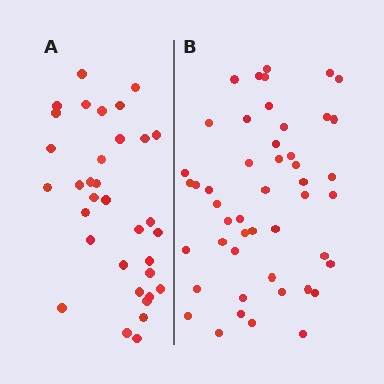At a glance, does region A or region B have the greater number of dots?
Region B (the right region) has more dots.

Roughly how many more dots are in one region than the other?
Region B has approximately 15 more dots than region A.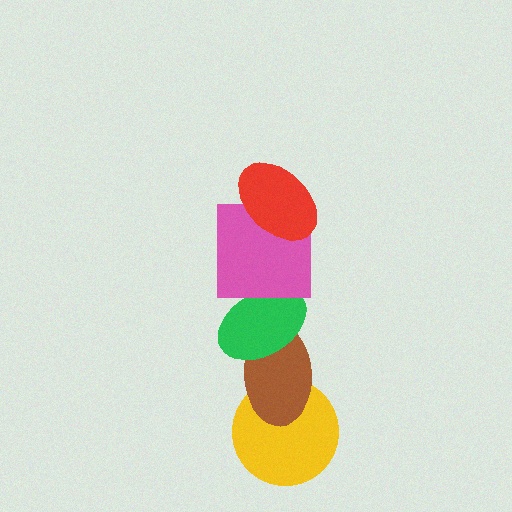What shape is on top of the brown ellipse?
The green ellipse is on top of the brown ellipse.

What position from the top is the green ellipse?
The green ellipse is 3rd from the top.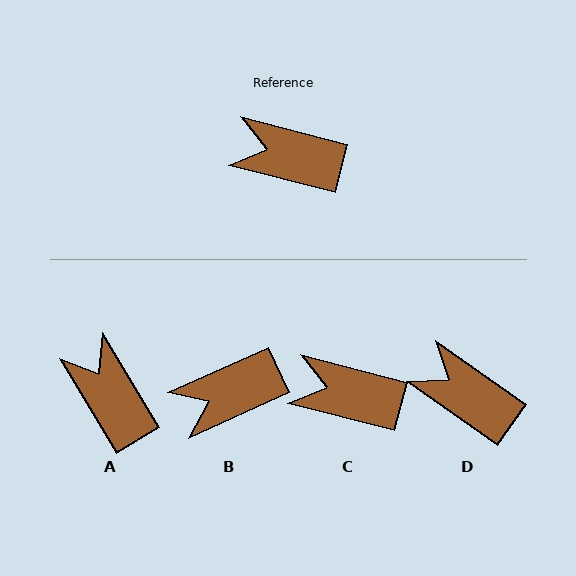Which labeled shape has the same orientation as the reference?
C.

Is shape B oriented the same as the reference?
No, it is off by about 39 degrees.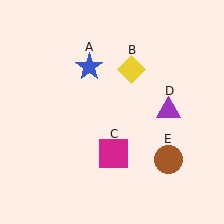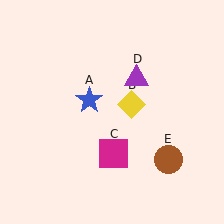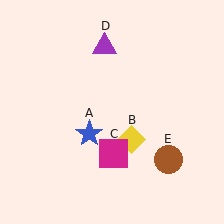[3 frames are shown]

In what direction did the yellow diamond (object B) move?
The yellow diamond (object B) moved down.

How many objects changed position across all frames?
3 objects changed position: blue star (object A), yellow diamond (object B), purple triangle (object D).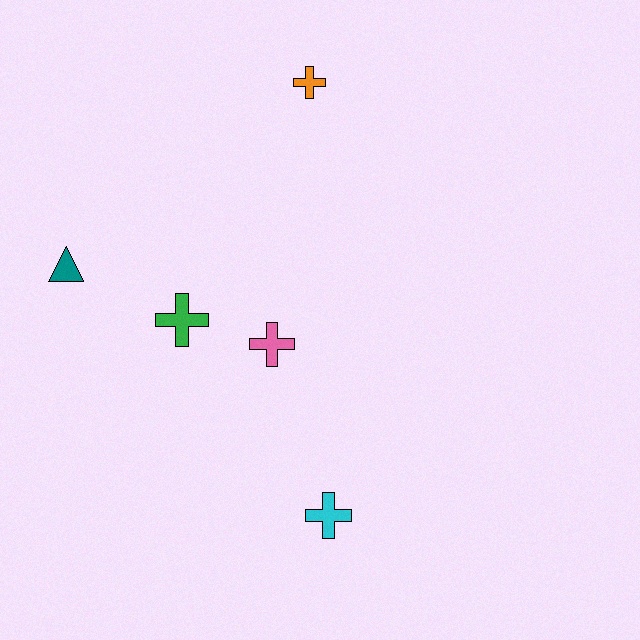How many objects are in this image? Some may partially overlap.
There are 5 objects.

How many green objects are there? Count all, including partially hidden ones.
There is 1 green object.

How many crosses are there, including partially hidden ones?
There are 4 crosses.